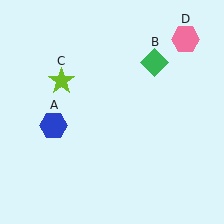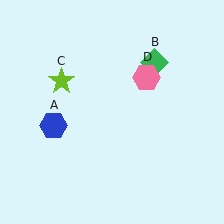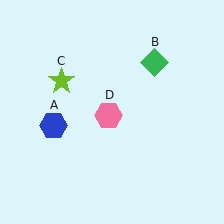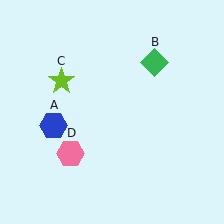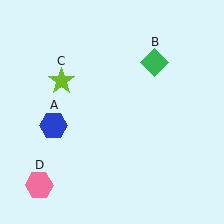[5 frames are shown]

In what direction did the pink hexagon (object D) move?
The pink hexagon (object D) moved down and to the left.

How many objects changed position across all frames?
1 object changed position: pink hexagon (object D).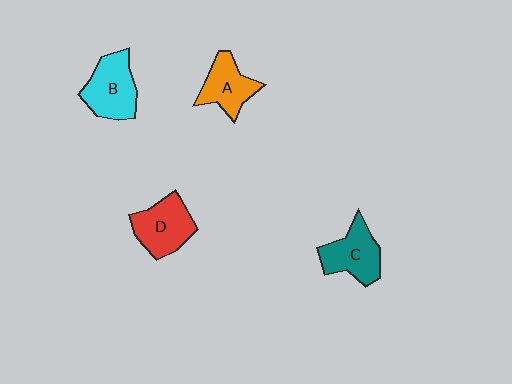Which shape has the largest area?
Shape B (cyan).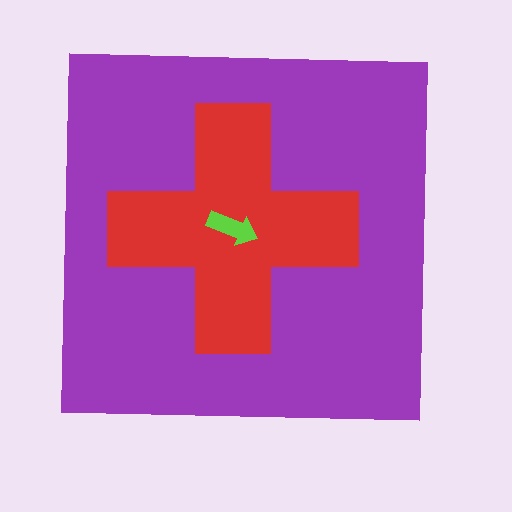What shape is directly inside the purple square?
The red cross.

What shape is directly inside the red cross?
The lime arrow.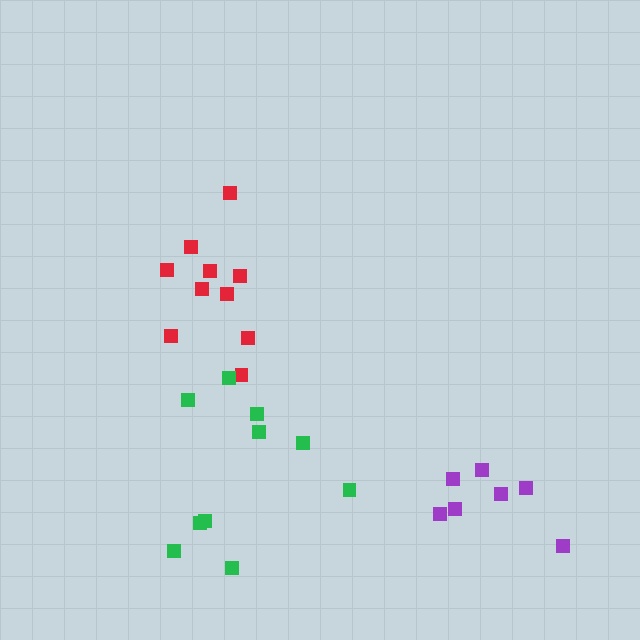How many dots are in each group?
Group 1: 10 dots, Group 2: 7 dots, Group 3: 10 dots (27 total).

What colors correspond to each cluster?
The clusters are colored: red, purple, green.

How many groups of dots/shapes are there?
There are 3 groups.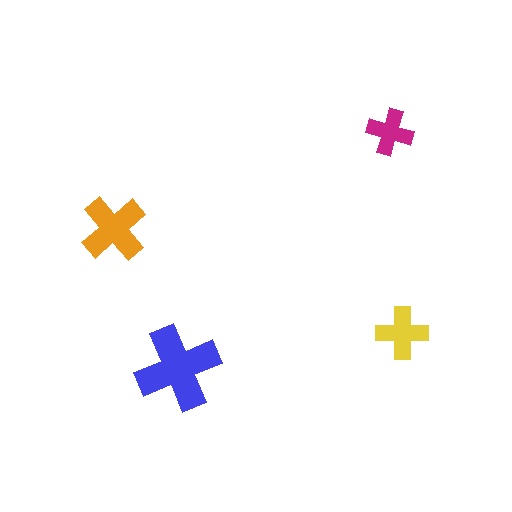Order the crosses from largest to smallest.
the blue one, the orange one, the yellow one, the magenta one.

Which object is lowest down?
The blue cross is bottommost.